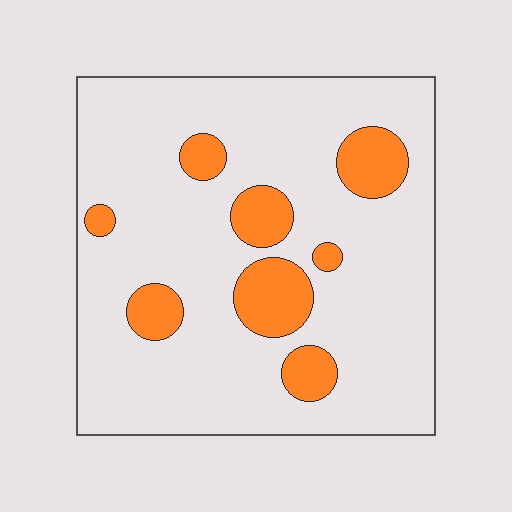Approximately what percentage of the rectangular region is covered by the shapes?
Approximately 15%.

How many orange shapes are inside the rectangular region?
8.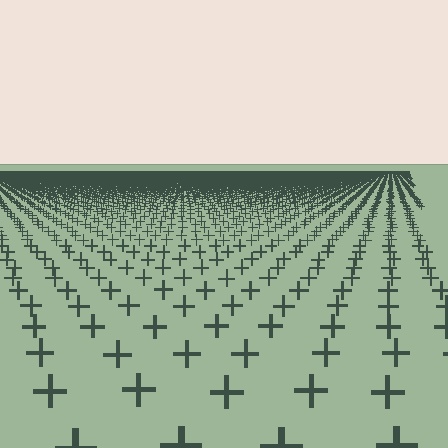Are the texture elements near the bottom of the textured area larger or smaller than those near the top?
Larger. Near the bottom, elements are closer to the viewer and appear at a bigger on-screen size.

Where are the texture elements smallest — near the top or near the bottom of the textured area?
Near the top.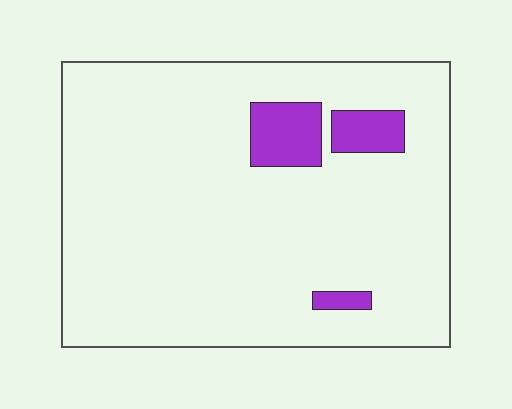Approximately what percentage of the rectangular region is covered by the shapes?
Approximately 10%.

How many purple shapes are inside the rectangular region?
3.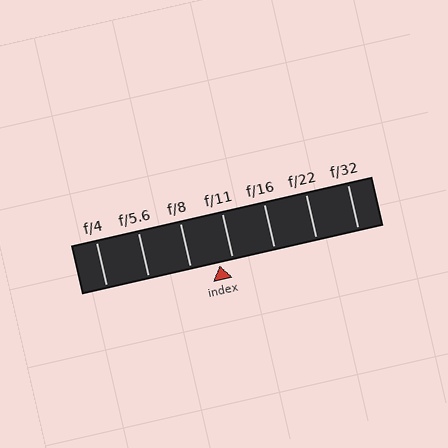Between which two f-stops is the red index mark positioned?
The index mark is between f/8 and f/11.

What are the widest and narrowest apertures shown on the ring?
The widest aperture shown is f/4 and the narrowest is f/32.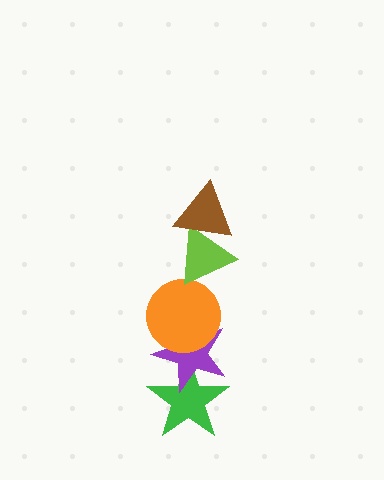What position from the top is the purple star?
The purple star is 4th from the top.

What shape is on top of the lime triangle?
The brown triangle is on top of the lime triangle.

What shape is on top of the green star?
The purple star is on top of the green star.